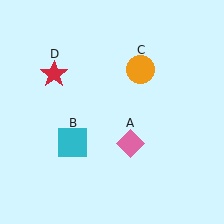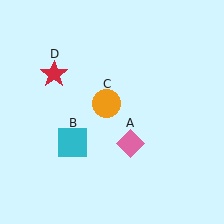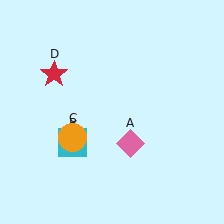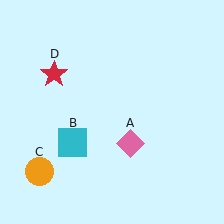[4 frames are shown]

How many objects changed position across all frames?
1 object changed position: orange circle (object C).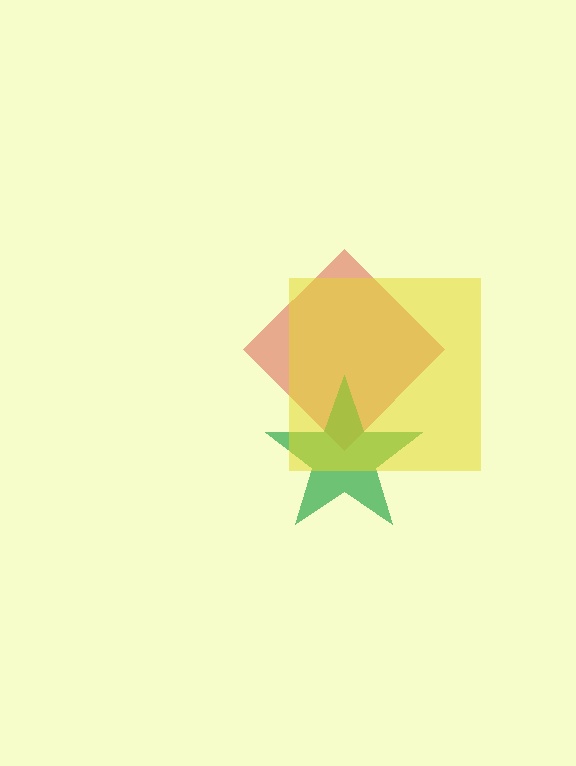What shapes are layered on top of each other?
The layered shapes are: a red diamond, a green star, a yellow square.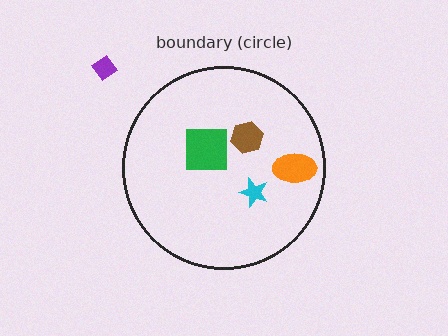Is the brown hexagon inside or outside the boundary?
Inside.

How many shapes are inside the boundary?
4 inside, 1 outside.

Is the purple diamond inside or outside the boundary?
Outside.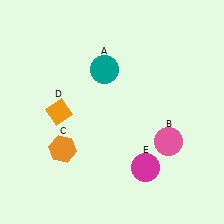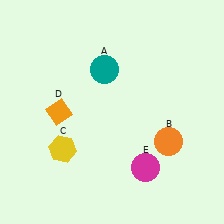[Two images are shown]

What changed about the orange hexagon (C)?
In Image 1, C is orange. In Image 2, it changed to yellow.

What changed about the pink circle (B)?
In Image 1, B is pink. In Image 2, it changed to orange.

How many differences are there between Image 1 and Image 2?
There are 2 differences between the two images.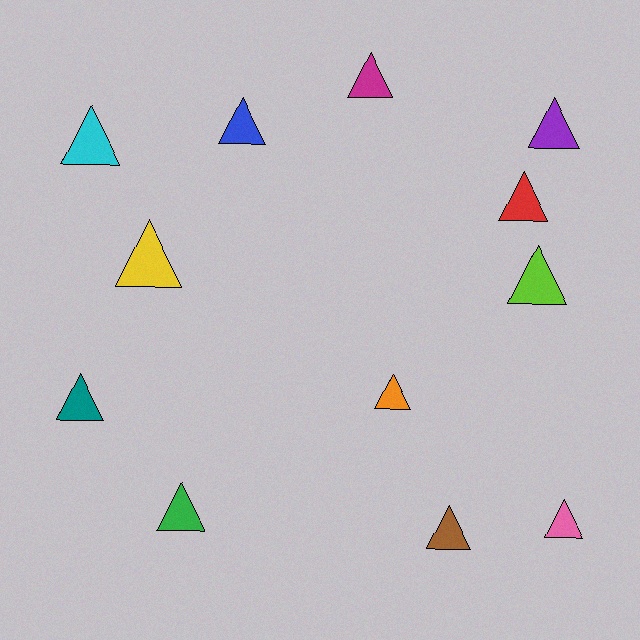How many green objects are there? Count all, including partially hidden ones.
There is 1 green object.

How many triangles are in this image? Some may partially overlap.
There are 12 triangles.